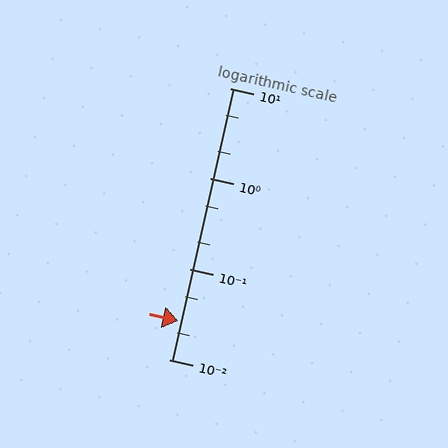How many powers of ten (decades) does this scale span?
The scale spans 3 decades, from 0.01 to 10.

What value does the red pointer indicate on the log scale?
The pointer indicates approximately 0.027.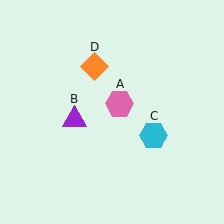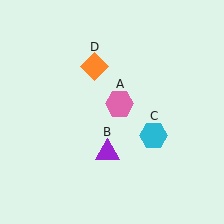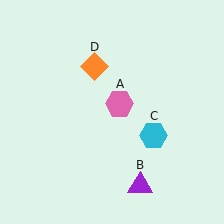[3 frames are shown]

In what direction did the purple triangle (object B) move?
The purple triangle (object B) moved down and to the right.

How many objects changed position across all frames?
1 object changed position: purple triangle (object B).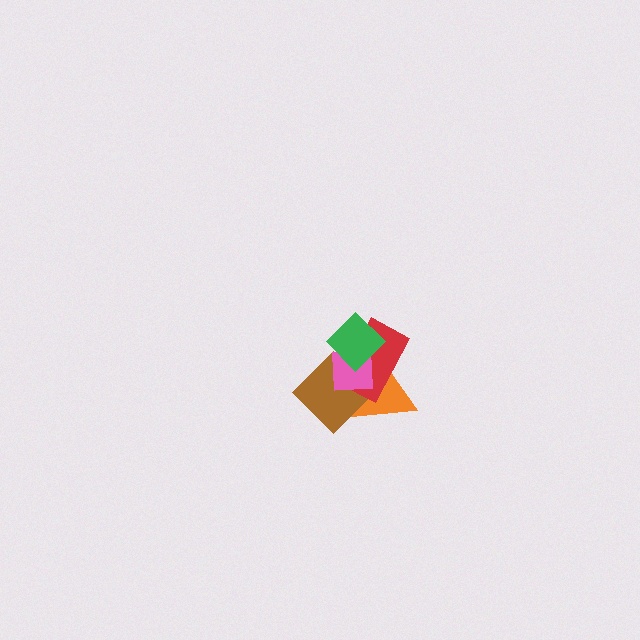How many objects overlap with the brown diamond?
4 objects overlap with the brown diamond.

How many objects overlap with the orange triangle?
4 objects overlap with the orange triangle.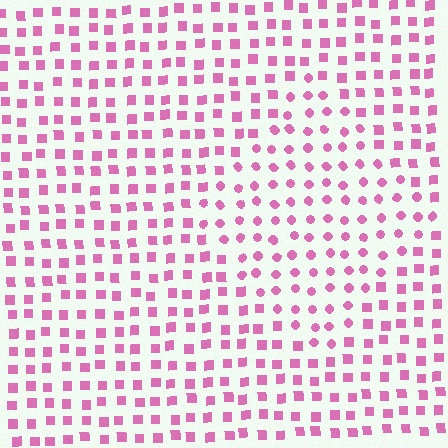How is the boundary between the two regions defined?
The boundary is defined by a change in element shape: circles inside vs. squares outside. All elements share the same color and spacing.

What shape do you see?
I see a diamond.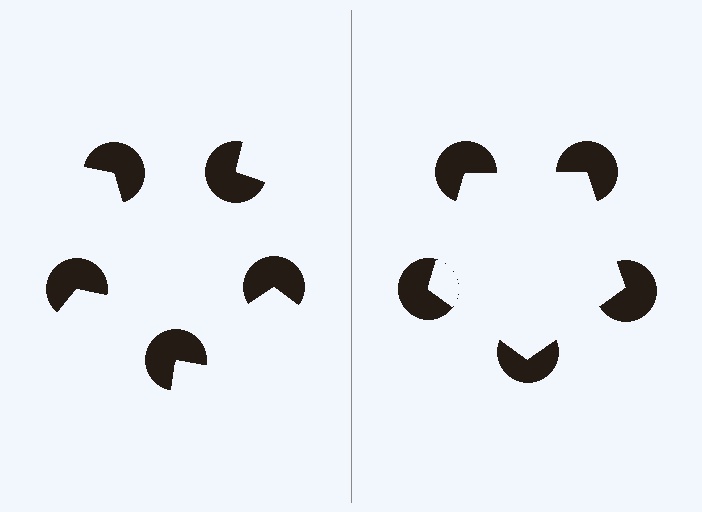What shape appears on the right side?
An illusory pentagon.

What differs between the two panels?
The pac-man discs are positioned identically on both sides; only the wedge orientations differ. On the right they align to a pentagon; on the left they are misaligned.